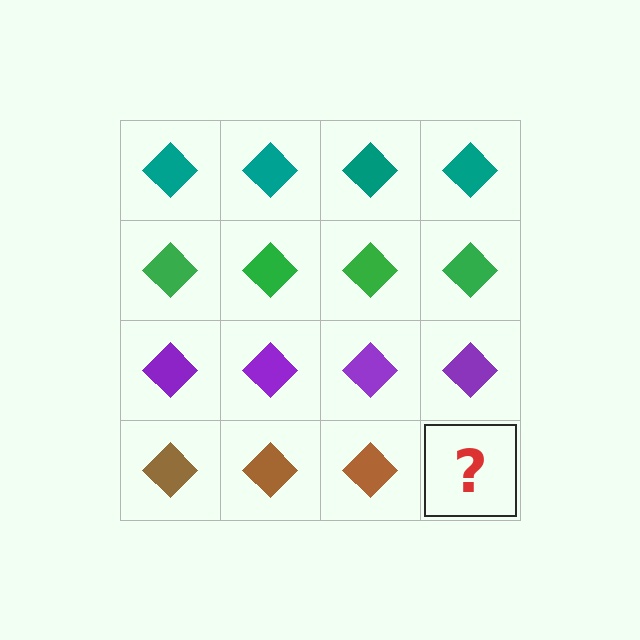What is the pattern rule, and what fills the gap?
The rule is that each row has a consistent color. The gap should be filled with a brown diamond.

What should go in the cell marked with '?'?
The missing cell should contain a brown diamond.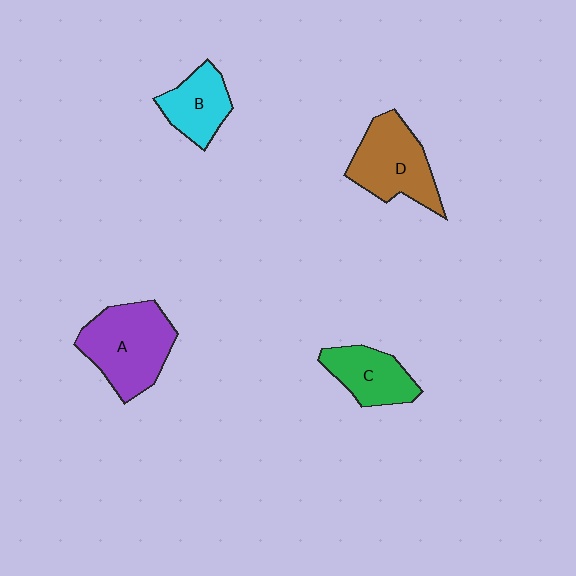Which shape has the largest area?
Shape A (purple).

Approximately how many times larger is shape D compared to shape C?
Approximately 1.4 times.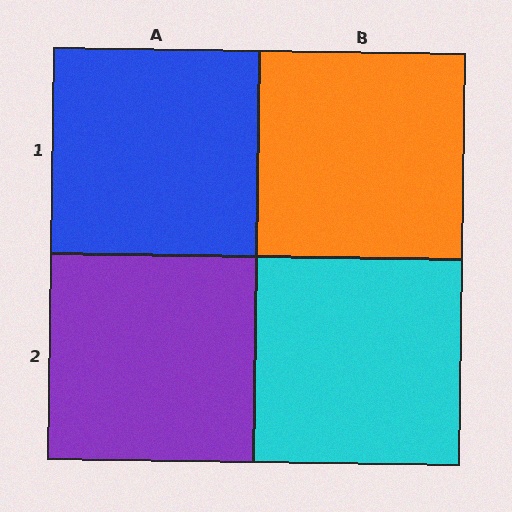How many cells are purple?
1 cell is purple.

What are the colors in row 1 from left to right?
Blue, orange.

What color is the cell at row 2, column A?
Purple.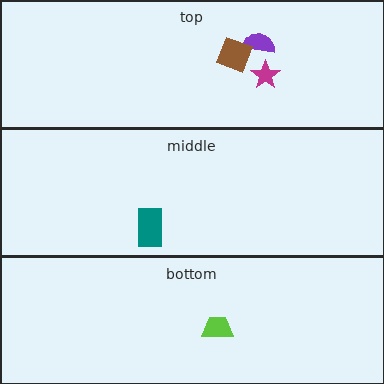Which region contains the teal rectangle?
The middle region.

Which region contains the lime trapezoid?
The bottom region.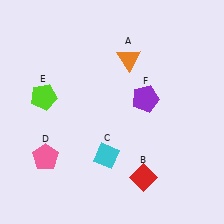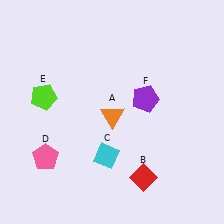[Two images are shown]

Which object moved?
The orange triangle (A) moved down.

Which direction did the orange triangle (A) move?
The orange triangle (A) moved down.